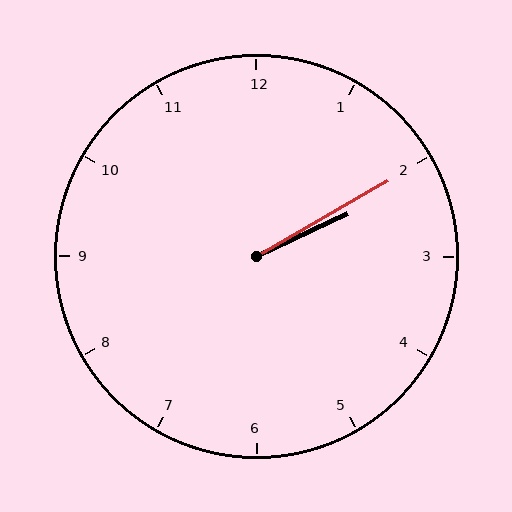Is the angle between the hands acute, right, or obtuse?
It is acute.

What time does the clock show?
2:10.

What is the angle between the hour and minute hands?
Approximately 5 degrees.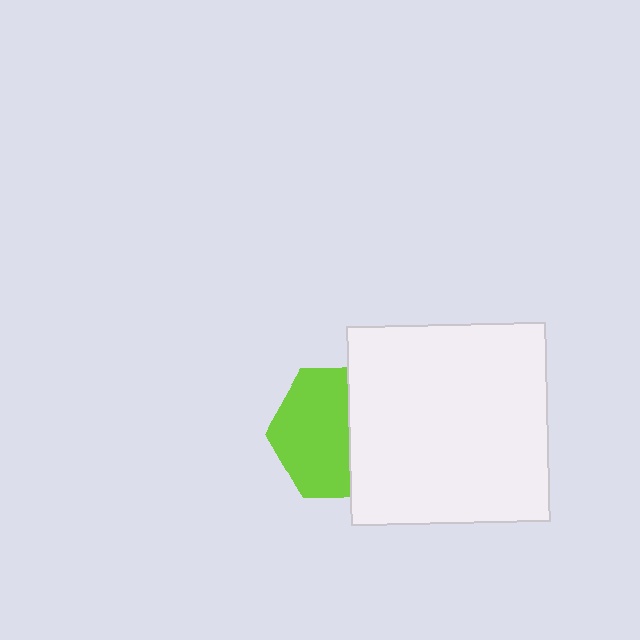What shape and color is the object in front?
The object in front is a white square.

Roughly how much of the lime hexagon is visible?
About half of it is visible (roughly 58%).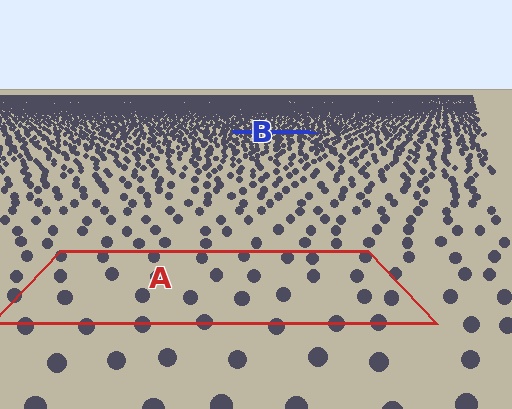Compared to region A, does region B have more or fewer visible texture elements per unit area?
Region B has more texture elements per unit area — they are packed more densely because it is farther away.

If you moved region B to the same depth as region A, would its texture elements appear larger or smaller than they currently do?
They would appear larger. At a closer depth, the same texture elements are projected at a bigger on-screen size.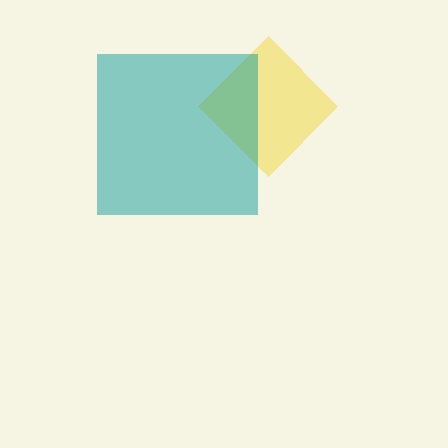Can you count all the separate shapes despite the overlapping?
Yes, there are 2 separate shapes.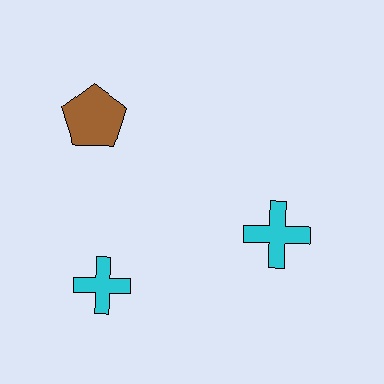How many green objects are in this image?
There are no green objects.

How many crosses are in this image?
There are 2 crosses.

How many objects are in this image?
There are 3 objects.